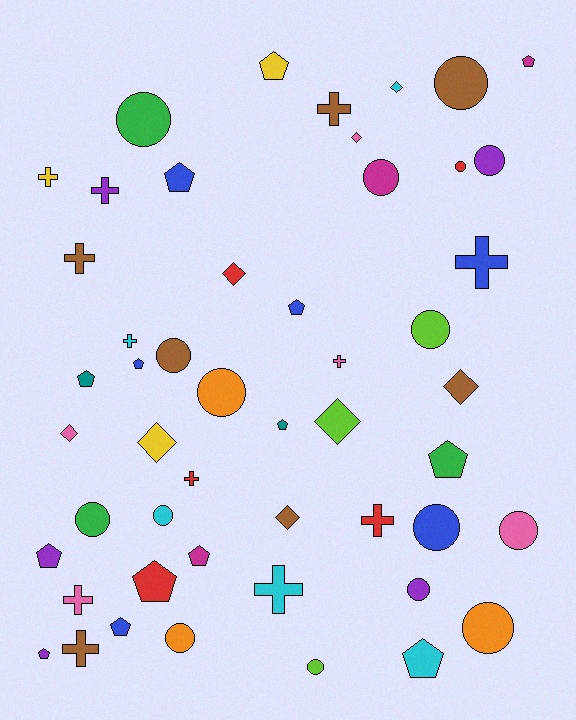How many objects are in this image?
There are 50 objects.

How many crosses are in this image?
There are 12 crosses.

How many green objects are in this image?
There are 3 green objects.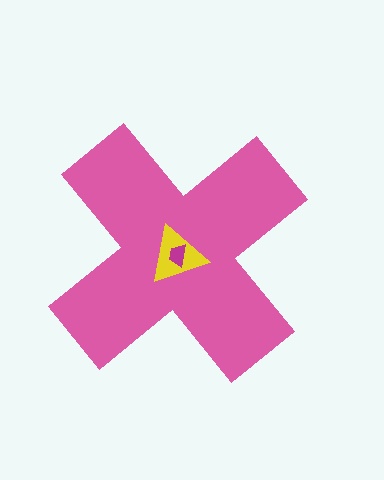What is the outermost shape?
The pink cross.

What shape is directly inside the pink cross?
The yellow triangle.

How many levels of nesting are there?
3.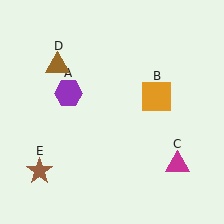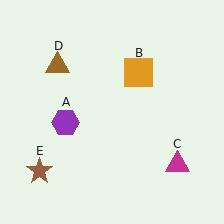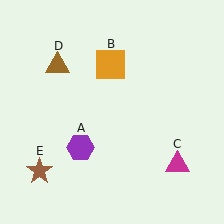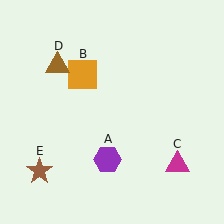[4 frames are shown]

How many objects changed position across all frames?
2 objects changed position: purple hexagon (object A), orange square (object B).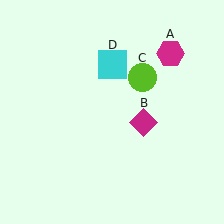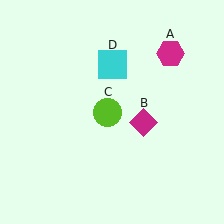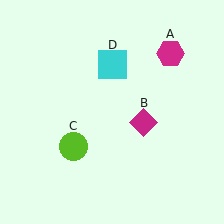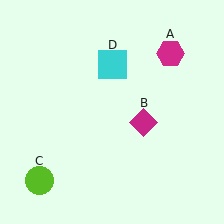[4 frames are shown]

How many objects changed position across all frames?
1 object changed position: lime circle (object C).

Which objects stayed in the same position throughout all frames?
Magenta hexagon (object A) and magenta diamond (object B) and cyan square (object D) remained stationary.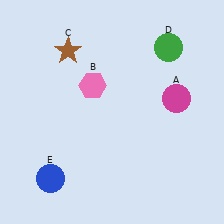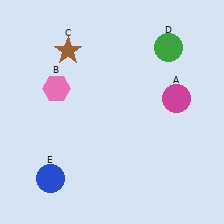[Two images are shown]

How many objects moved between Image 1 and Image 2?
1 object moved between the two images.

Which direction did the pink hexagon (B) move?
The pink hexagon (B) moved left.